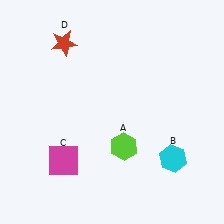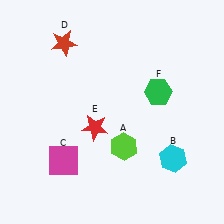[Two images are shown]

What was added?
A red star (E), a green hexagon (F) were added in Image 2.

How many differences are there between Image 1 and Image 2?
There are 2 differences between the two images.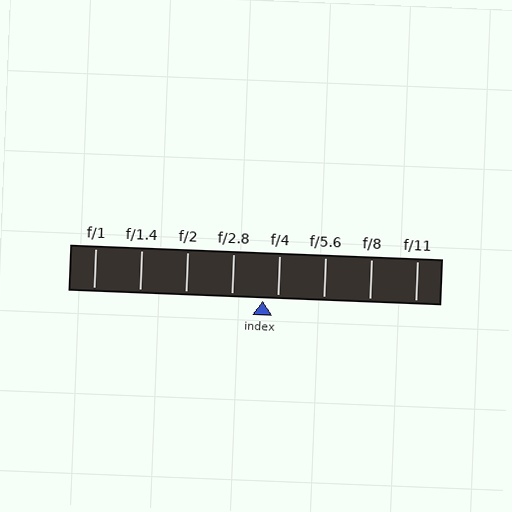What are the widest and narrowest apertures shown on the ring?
The widest aperture shown is f/1 and the narrowest is f/11.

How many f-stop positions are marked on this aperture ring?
There are 8 f-stop positions marked.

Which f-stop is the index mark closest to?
The index mark is closest to f/4.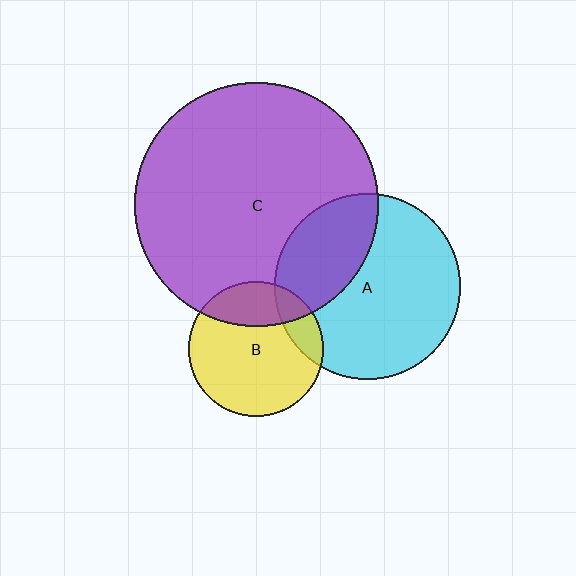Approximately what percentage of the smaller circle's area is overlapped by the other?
Approximately 30%.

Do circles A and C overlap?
Yes.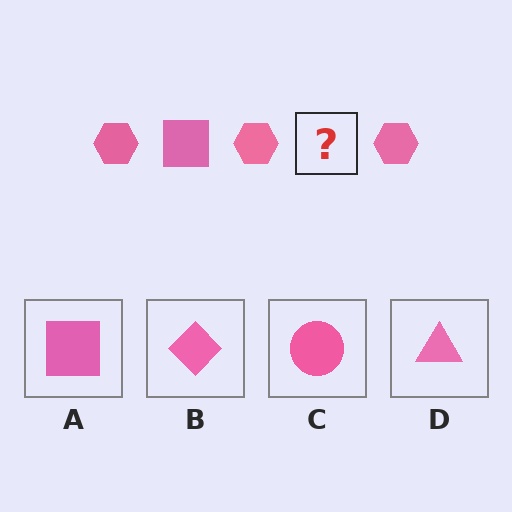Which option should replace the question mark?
Option A.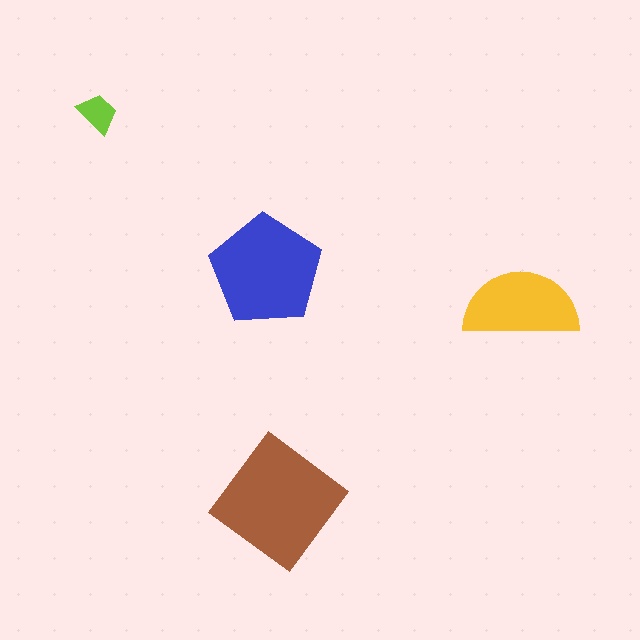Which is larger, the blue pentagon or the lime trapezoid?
The blue pentagon.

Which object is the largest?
The brown diamond.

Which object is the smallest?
The lime trapezoid.